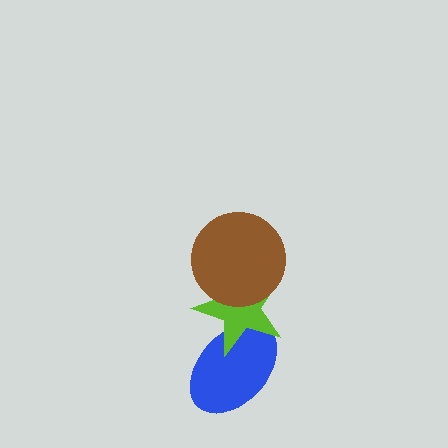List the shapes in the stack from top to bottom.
From top to bottom: the brown circle, the lime star, the blue ellipse.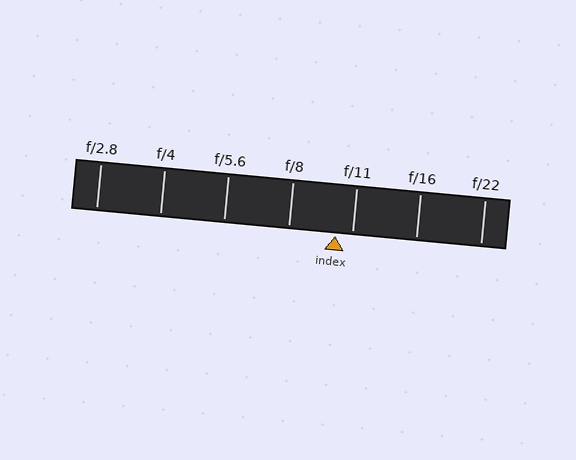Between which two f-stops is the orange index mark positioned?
The index mark is between f/8 and f/11.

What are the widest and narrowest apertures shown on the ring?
The widest aperture shown is f/2.8 and the narrowest is f/22.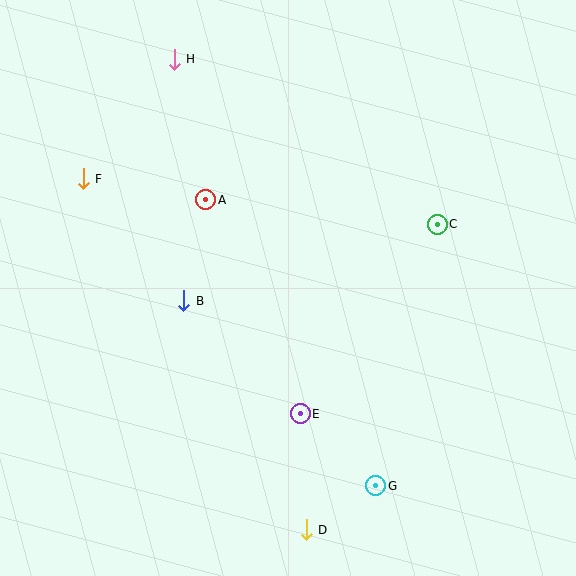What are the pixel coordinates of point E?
Point E is at (300, 414).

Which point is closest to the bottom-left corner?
Point D is closest to the bottom-left corner.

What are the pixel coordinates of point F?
Point F is at (83, 179).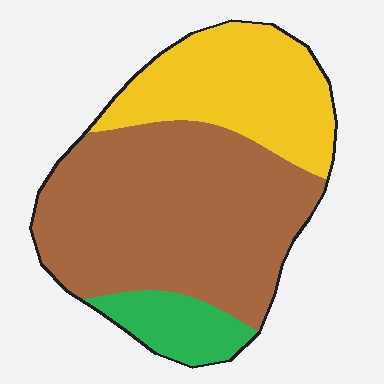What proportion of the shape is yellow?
Yellow covers roughly 30% of the shape.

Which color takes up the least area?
Green, at roughly 10%.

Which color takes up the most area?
Brown, at roughly 60%.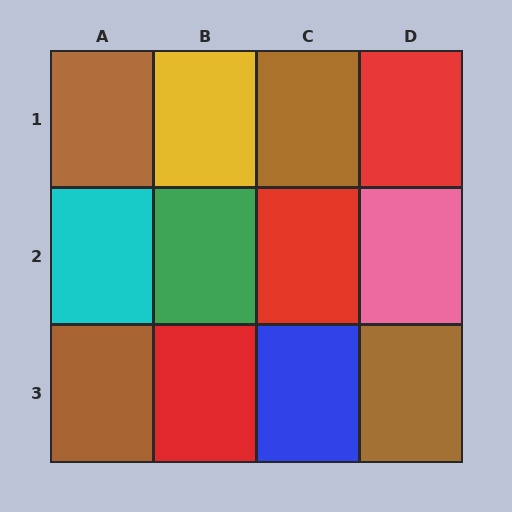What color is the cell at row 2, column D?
Pink.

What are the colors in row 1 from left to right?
Brown, yellow, brown, red.